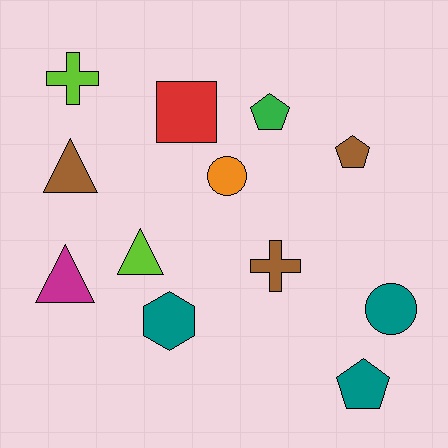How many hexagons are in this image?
There is 1 hexagon.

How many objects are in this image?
There are 12 objects.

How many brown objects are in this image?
There are 3 brown objects.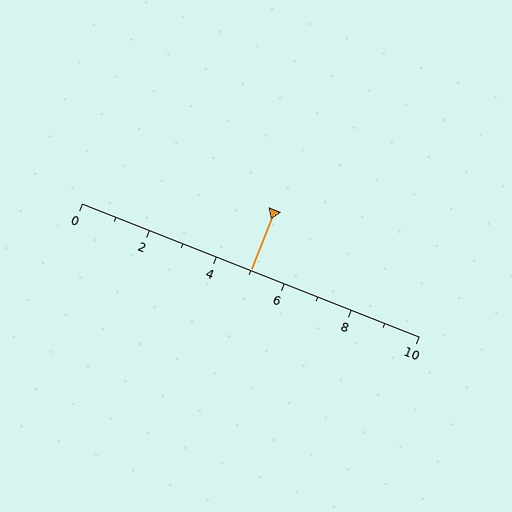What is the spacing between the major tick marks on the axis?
The major ticks are spaced 2 apart.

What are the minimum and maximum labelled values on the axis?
The axis runs from 0 to 10.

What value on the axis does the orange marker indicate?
The marker indicates approximately 5.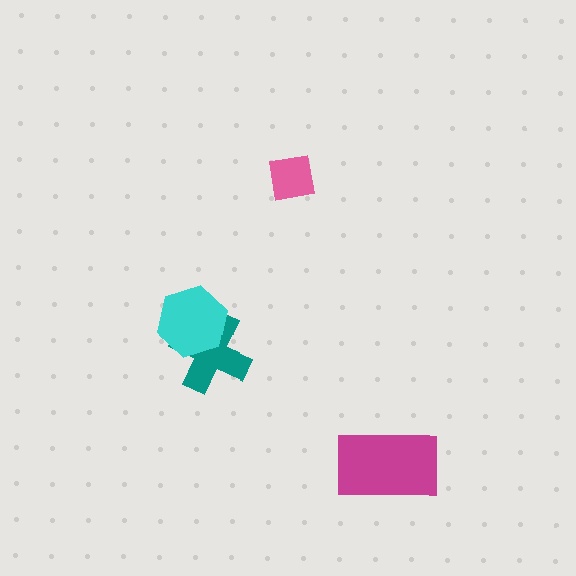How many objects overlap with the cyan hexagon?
1 object overlaps with the cyan hexagon.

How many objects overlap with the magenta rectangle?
0 objects overlap with the magenta rectangle.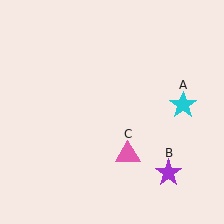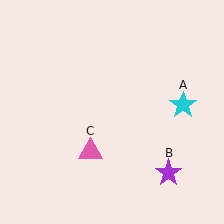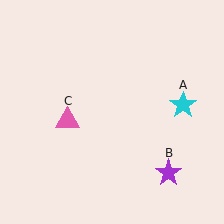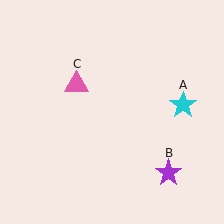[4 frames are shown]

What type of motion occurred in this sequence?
The pink triangle (object C) rotated clockwise around the center of the scene.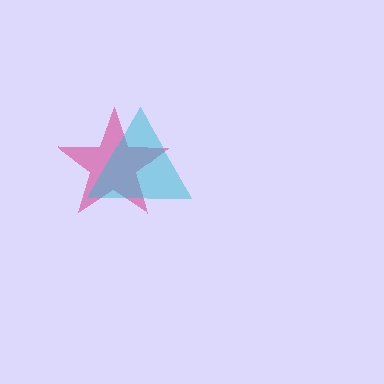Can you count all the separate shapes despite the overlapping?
Yes, there are 2 separate shapes.